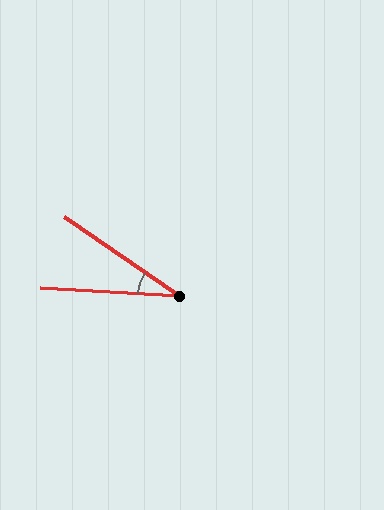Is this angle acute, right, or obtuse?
It is acute.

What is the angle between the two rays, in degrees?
Approximately 31 degrees.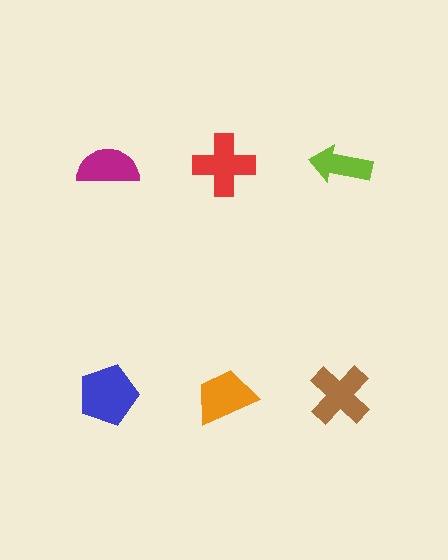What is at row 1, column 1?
A magenta semicircle.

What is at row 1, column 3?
A lime arrow.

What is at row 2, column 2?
An orange trapezoid.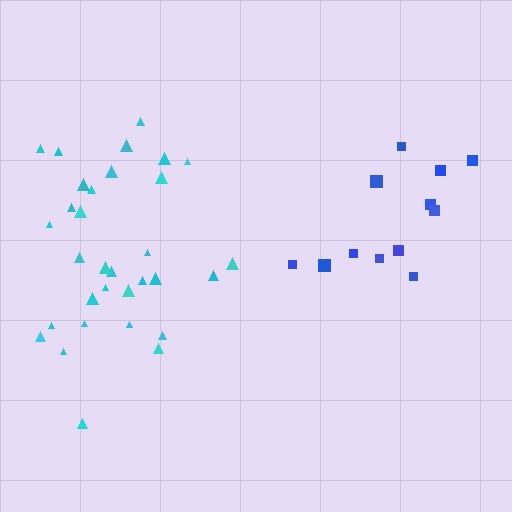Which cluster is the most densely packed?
Cyan.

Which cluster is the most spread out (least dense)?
Blue.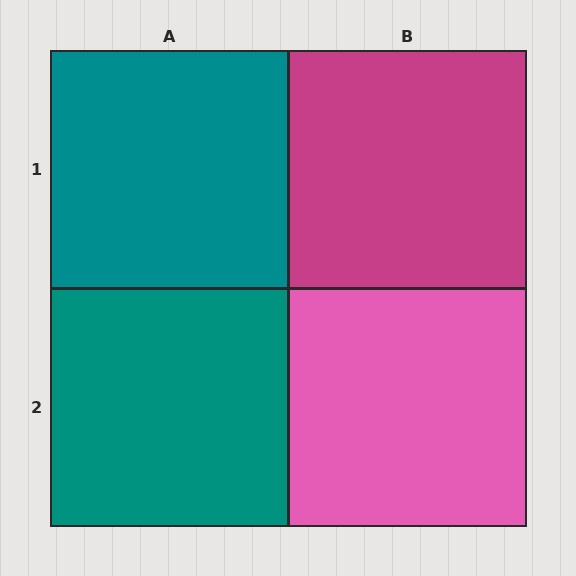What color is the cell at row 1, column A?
Teal.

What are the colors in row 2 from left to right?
Teal, pink.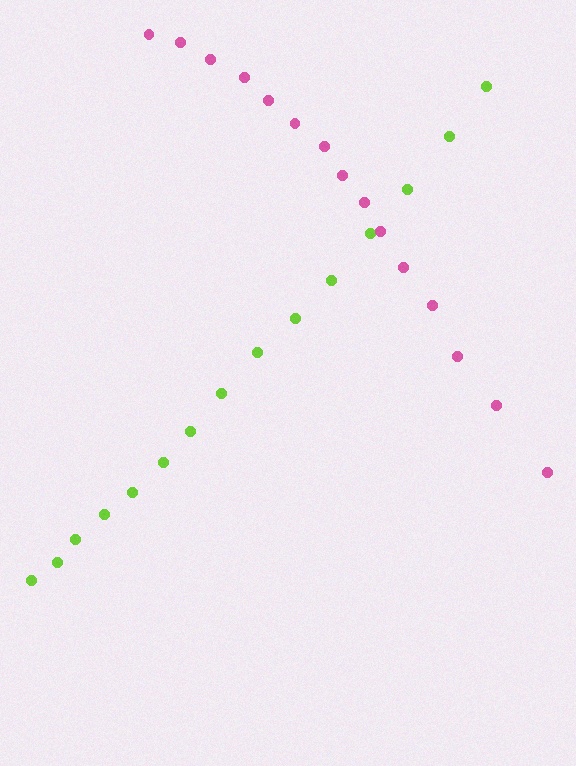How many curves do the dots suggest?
There are 2 distinct paths.